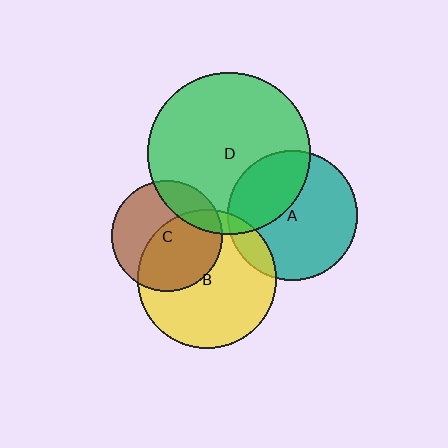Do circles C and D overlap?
Yes.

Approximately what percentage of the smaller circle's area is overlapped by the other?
Approximately 20%.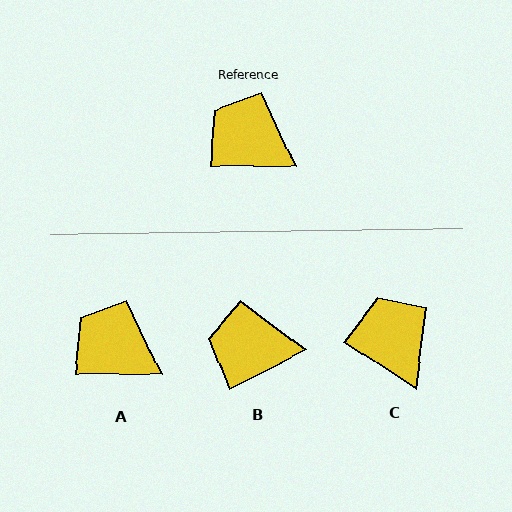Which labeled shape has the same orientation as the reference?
A.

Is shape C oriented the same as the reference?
No, it is off by about 32 degrees.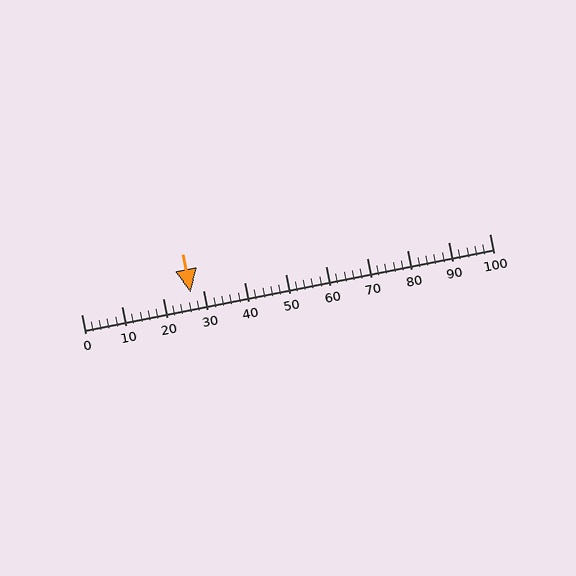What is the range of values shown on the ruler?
The ruler shows values from 0 to 100.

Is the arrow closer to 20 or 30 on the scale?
The arrow is closer to 30.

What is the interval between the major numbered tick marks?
The major tick marks are spaced 10 units apart.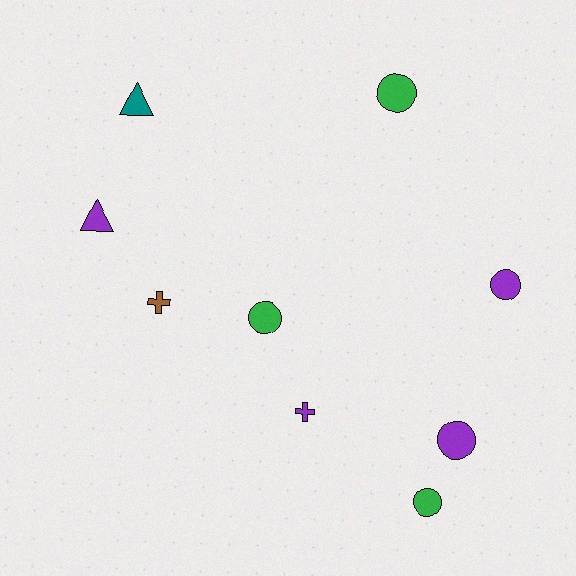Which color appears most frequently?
Purple, with 4 objects.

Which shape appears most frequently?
Circle, with 5 objects.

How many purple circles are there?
There are 2 purple circles.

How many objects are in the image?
There are 9 objects.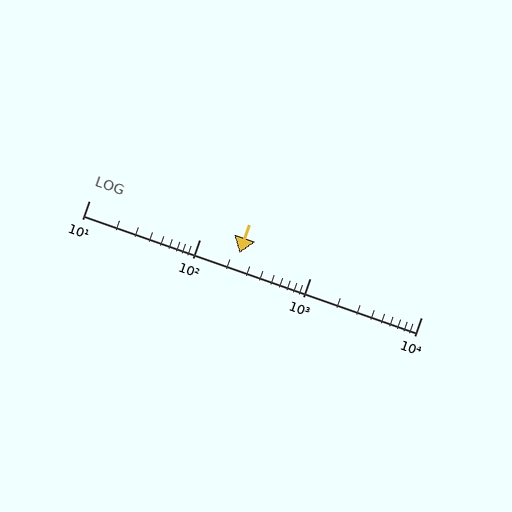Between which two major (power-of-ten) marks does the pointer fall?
The pointer is between 100 and 1000.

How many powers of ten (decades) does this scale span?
The scale spans 3 decades, from 10 to 10000.